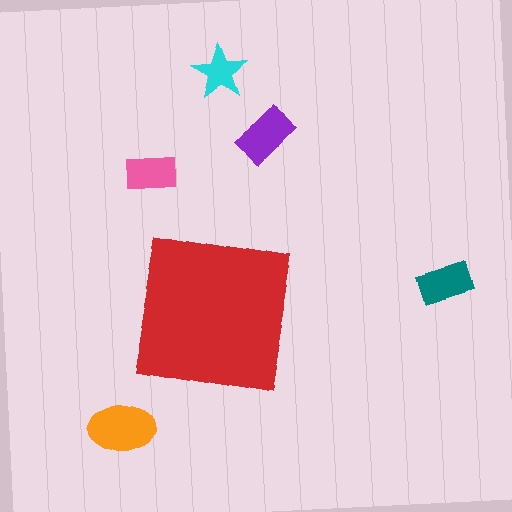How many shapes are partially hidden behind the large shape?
0 shapes are partially hidden.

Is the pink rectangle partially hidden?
No, the pink rectangle is fully visible.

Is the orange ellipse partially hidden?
No, the orange ellipse is fully visible.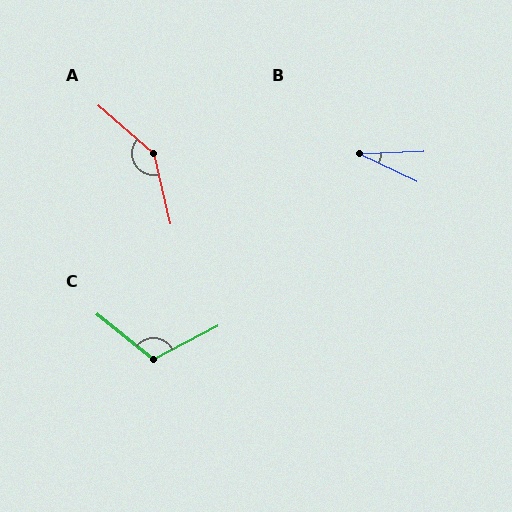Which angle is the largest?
A, at approximately 145 degrees.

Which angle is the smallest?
B, at approximately 28 degrees.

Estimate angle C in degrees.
Approximately 114 degrees.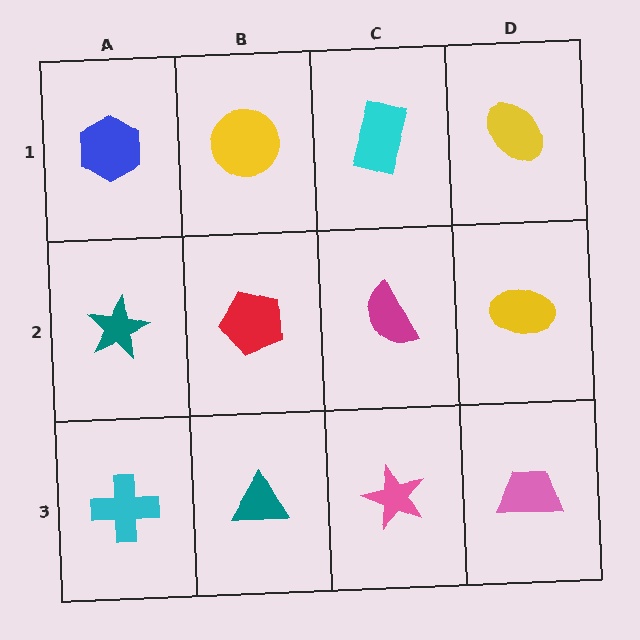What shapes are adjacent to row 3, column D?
A yellow ellipse (row 2, column D), a pink star (row 3, column C).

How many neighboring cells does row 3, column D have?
2.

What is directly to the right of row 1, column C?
A yellow ellipse.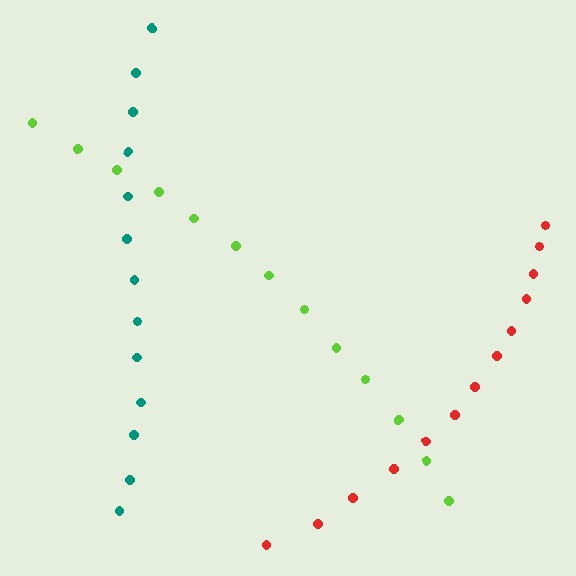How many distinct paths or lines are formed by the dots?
There are 3 distinct paths.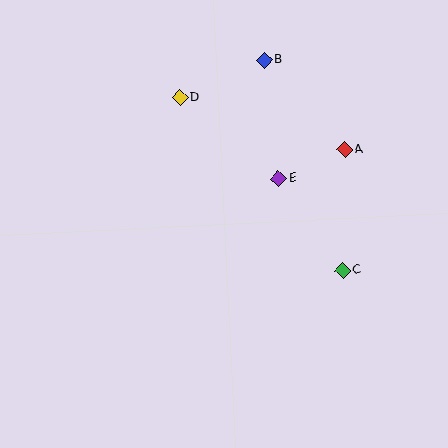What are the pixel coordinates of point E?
Point E is at (279, 179).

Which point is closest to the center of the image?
Point E at (279, 179) is closest to the center.